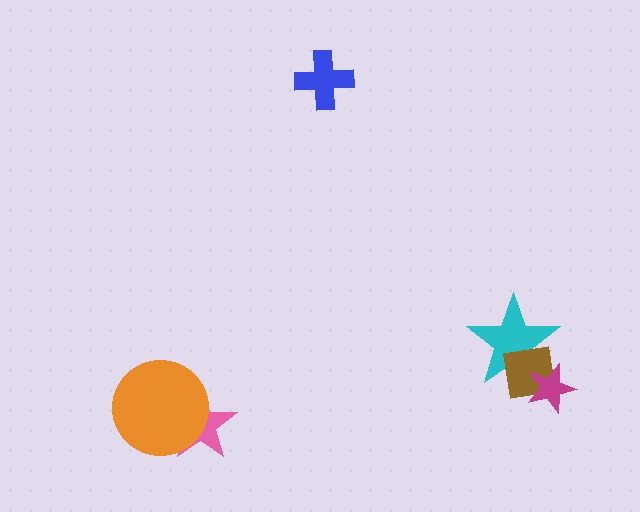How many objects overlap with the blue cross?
0 objects overlap with the blue cross.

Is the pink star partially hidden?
Yes, it is partially covered by another shape.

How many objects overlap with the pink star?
1 object overlaps with the pink star.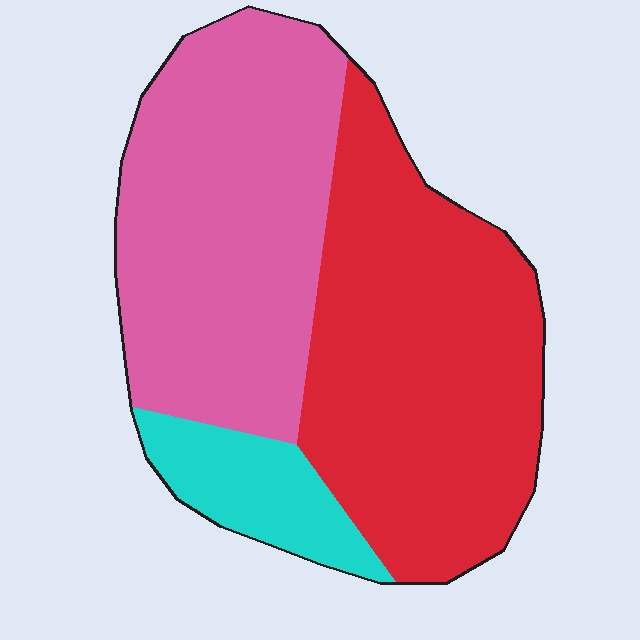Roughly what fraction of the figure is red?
Red takes up about one half (1/2) of the figure.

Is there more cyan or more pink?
Pink.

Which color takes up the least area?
Cyan, at roughly 10%.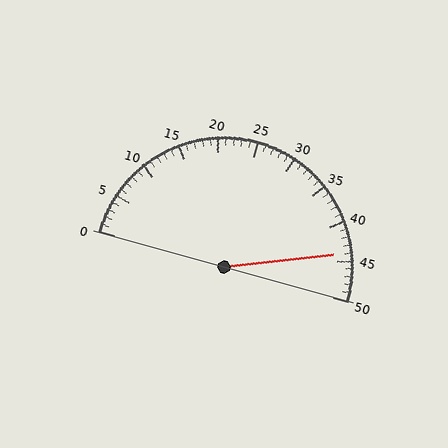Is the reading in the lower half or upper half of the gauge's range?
The reading is in the upper half of the range (0 to 50).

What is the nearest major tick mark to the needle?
The nearest major tick mark is 45.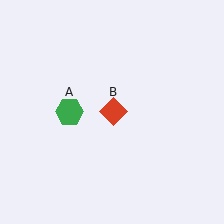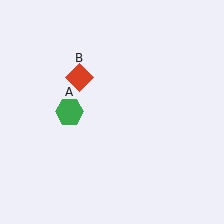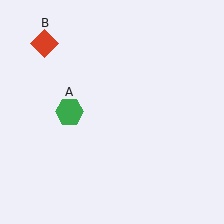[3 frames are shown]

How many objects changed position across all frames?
1 object changed position: red diamond (object B).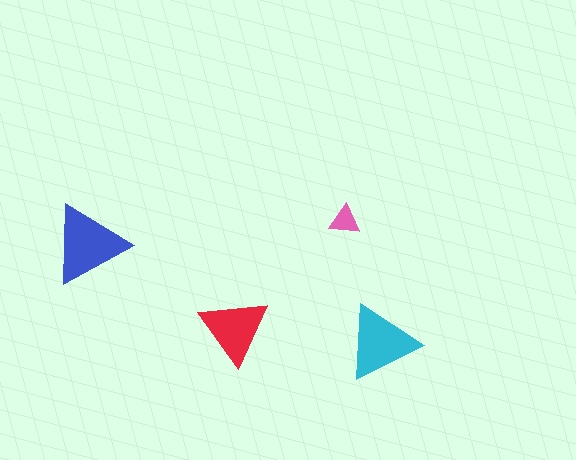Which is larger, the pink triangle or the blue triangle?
The blue one.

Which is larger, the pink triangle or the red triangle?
The red one.